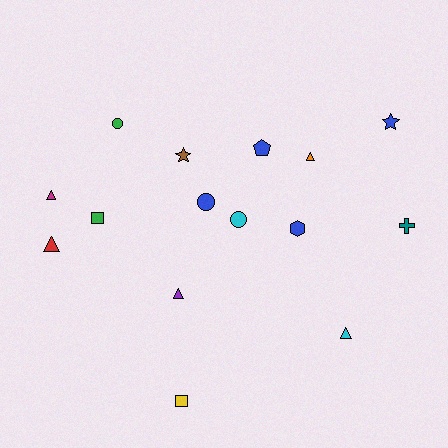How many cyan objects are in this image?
There are 2 cyan objects.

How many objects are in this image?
There are 15 objects.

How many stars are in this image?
There are 2 stars.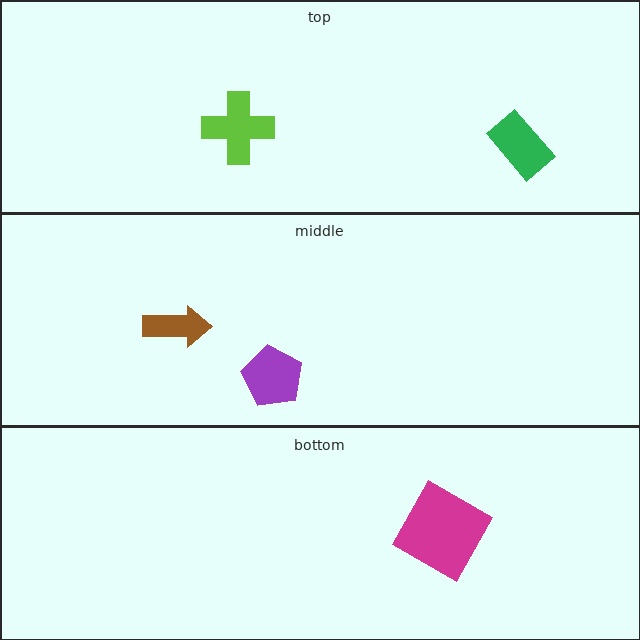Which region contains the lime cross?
The top region.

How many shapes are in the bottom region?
1.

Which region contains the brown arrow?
The middle region.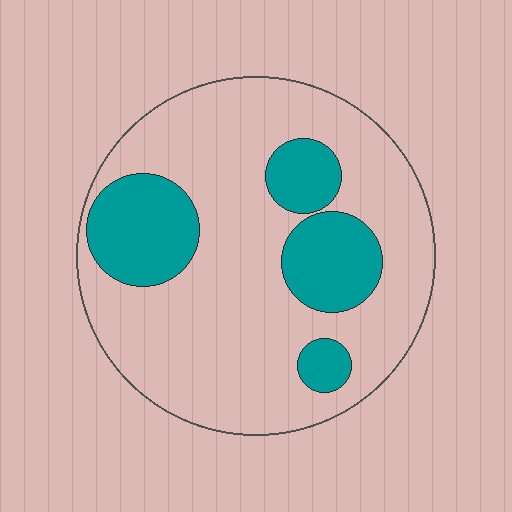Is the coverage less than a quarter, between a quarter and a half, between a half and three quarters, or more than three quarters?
Less than a quarter.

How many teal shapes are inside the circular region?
4.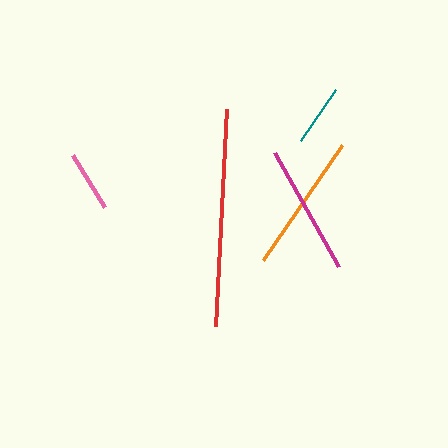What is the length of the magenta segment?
The magenta segment is approximately 131 pixels long.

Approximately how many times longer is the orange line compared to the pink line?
The orange line is approximately 2.3 times the length of the pink line.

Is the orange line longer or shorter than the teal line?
The orange line is longer than the teal line.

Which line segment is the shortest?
The pink line is the shortest at approximately 60 pixels.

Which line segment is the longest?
The red line is the longest at approximately 217 pixels.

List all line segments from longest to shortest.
From longest to shortest: red, orange, magenta, teal, pink.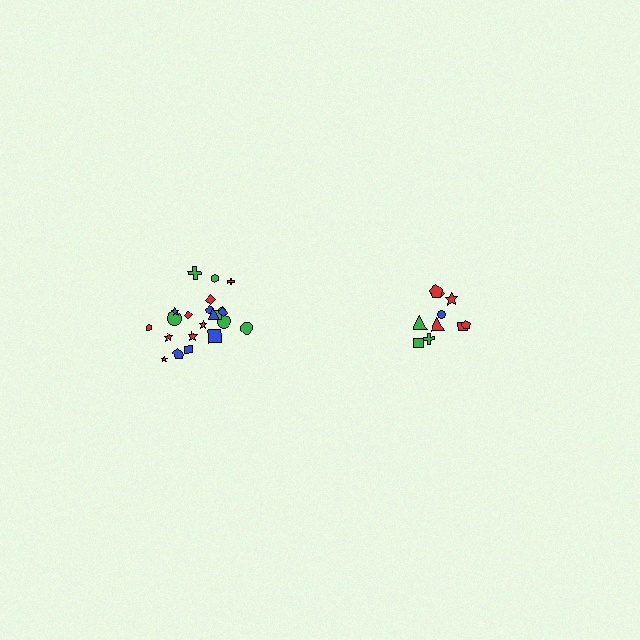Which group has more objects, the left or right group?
The left group.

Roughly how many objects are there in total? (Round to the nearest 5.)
Roughly 30 objects in total.